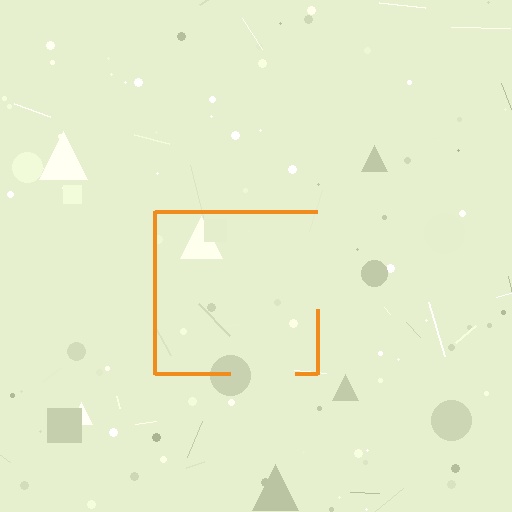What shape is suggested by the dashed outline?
The dashed outline suggests a square.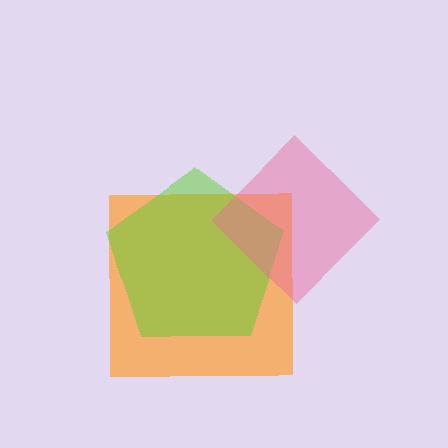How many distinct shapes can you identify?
There are 3 distinct shapes: an orange square, a lime pentagon, a pink diamond.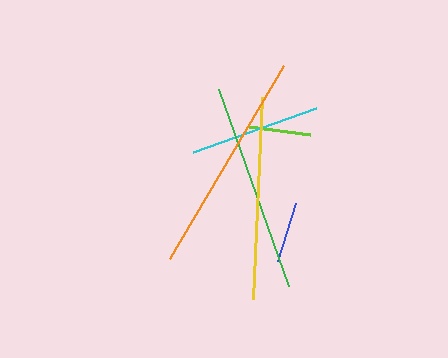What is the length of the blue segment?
The blue segment is approximately 60 pixels long.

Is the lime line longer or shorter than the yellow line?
The yellow line is longer than the lime line.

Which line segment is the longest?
The orange line is the longest at approximately 224 pixels.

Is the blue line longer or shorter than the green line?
The green line is longer than the blue line.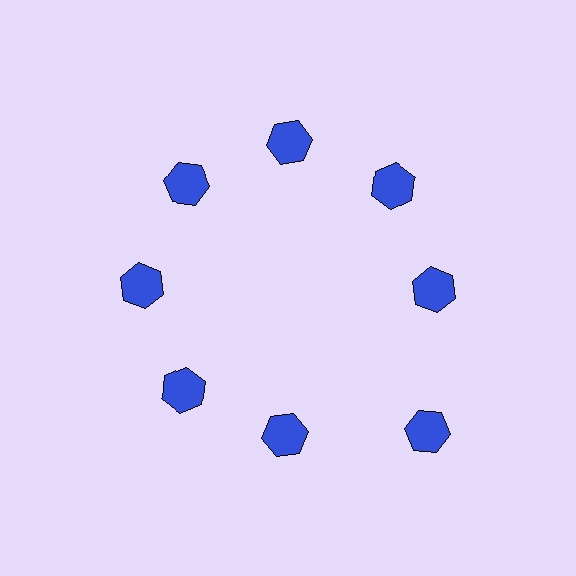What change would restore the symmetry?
The symmetry would be restored by moving it inward, back onto the ring so that all 8 hexagons sit at equal angles and equal distance from the center.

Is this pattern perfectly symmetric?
No. The 8 blue hexagons are arranged in a ring, but one element near the 4 o'clock position is pushed outward from the center, breaking the 8-fold rotational symmetry.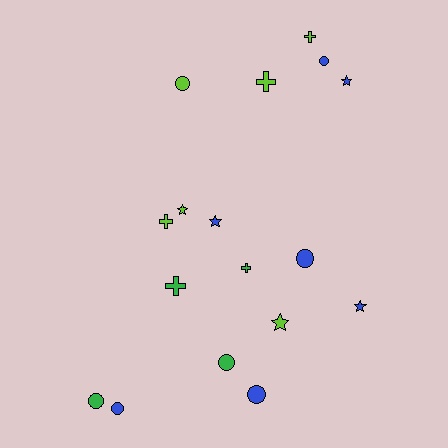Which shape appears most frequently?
Circle, with 7 objects.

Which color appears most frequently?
Blue, with 7 objects.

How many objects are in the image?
There are 17 objects.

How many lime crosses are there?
There are 3 lime crosses.